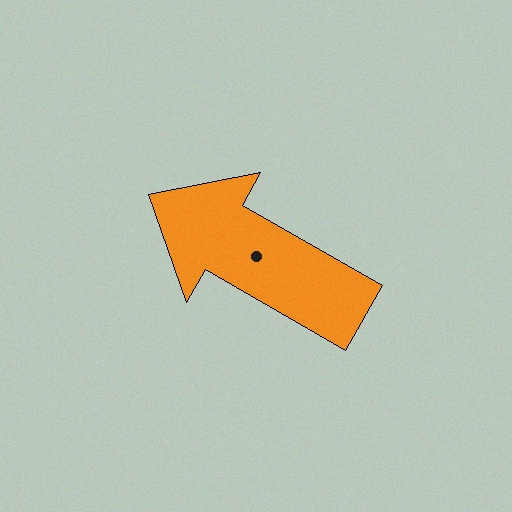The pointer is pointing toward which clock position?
Roughly 10 o'clock.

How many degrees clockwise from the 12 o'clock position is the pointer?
Approximately 300 degrees.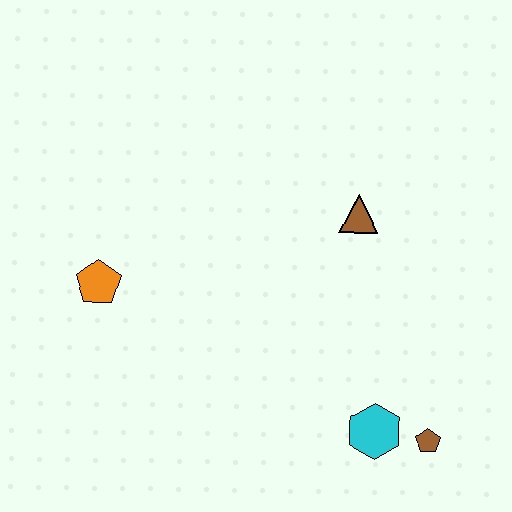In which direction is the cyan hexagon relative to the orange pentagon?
The cyan hexagon is to the right of the orange pentagon.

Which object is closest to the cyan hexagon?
The brown pentagon is closest to the cyan hexagon.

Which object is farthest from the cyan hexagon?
The orange pentagon is farthest from the cyan hexagon.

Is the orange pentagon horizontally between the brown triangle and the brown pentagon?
No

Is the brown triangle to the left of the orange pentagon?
No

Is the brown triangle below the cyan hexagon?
No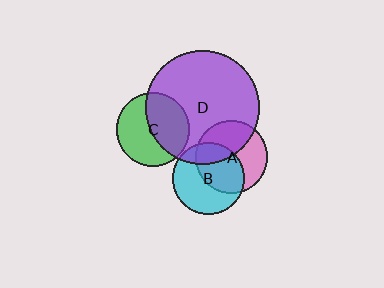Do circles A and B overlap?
Yes.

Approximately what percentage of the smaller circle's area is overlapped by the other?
Approximately 45%.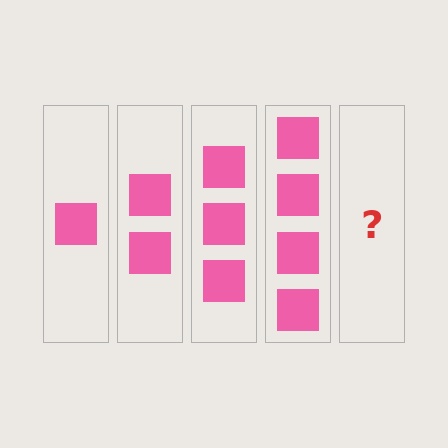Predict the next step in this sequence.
The next step is 5 squares.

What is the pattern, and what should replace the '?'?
The pattern is that each step adds one more square. The '?' should be 5 squares.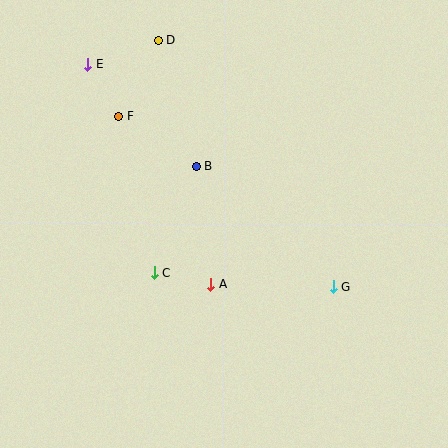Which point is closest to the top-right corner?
Point D is closest to the top-right corner.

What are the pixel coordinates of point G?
Point G is at (333, 286).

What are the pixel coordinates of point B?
Point B is at (197, 166).